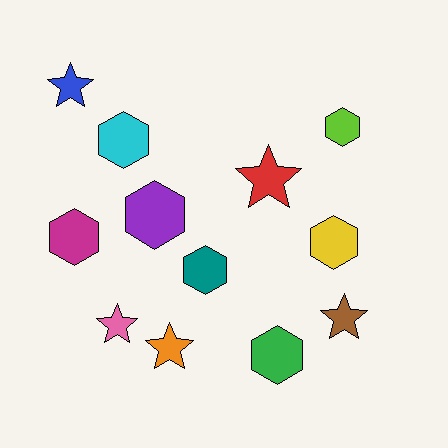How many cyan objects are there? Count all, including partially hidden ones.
There is 1 cyan object.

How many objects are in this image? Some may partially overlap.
There are 12 objects.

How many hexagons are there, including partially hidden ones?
There are 7 hexagons.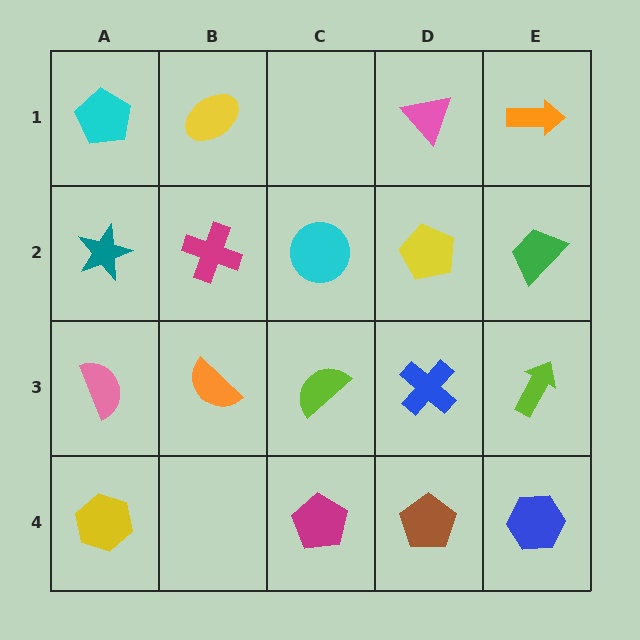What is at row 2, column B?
A magenta cross.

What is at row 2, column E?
A green trapezoid.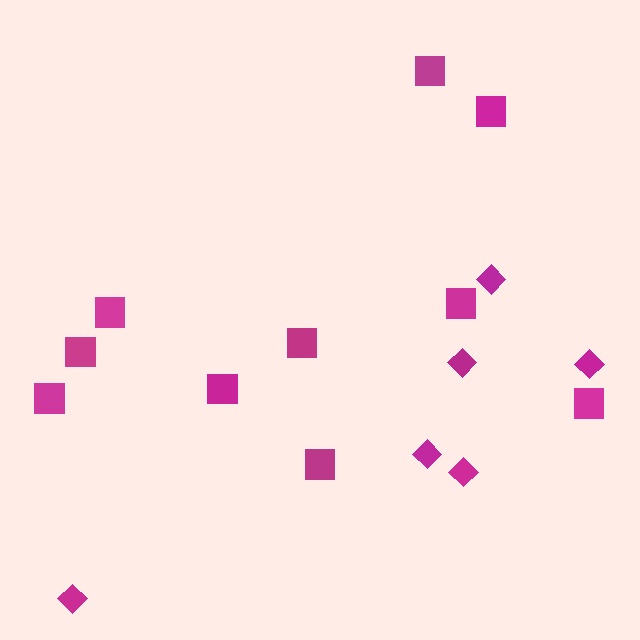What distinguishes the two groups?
There are 2 groups: one group of squares (10) and one group of diamonds (6).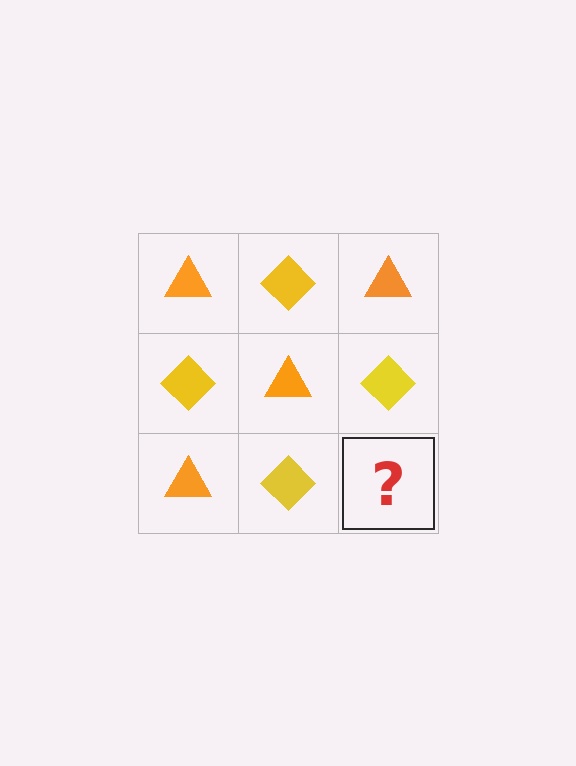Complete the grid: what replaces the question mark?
The question mark should be replaced with an orange triangle.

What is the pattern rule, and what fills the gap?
The rule is that it alternates orange triangle and yellow diamond in a checkerboard pattern. The gap should be filled with an orange triangle.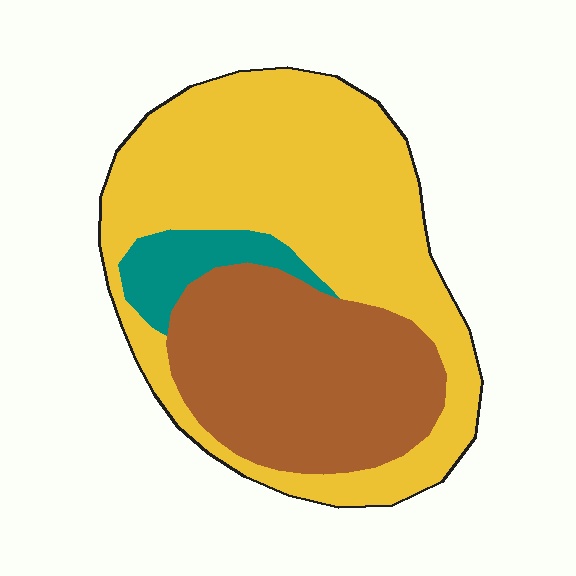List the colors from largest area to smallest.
From largest to smallest: yellow, brown, teal.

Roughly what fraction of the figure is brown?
Brown covers about 35% of the figure.